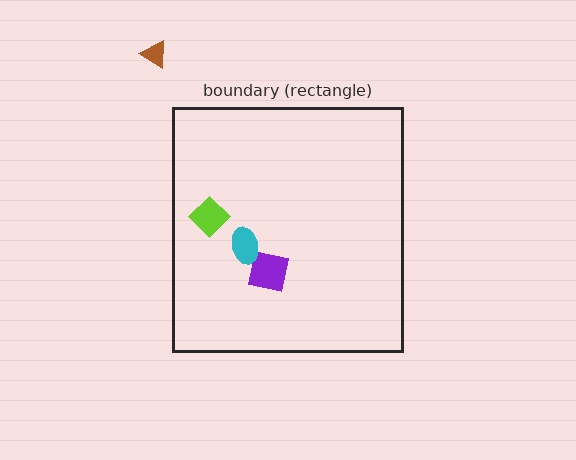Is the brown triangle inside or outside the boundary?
Outside.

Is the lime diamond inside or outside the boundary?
Inside.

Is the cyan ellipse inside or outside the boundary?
Inside.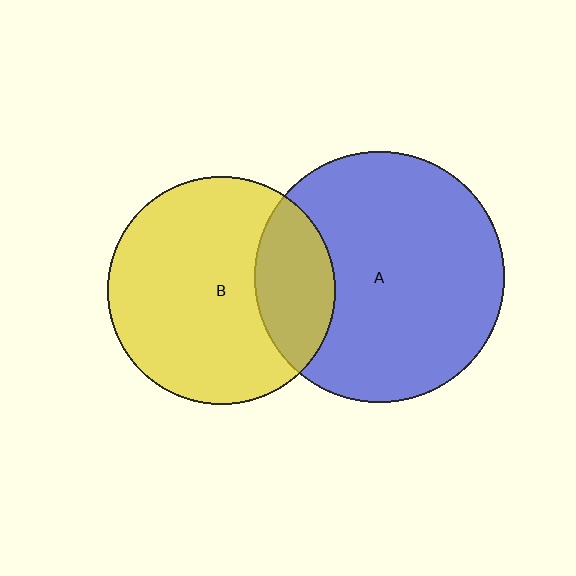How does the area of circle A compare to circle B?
Approximately 1.2 times.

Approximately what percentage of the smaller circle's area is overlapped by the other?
Approximately 25%.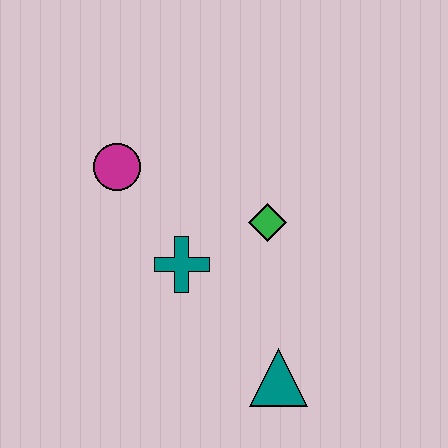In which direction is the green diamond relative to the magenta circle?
The green diamond is to the right of the magenta circle.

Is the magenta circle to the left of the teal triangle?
Yes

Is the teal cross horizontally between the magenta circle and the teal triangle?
Yes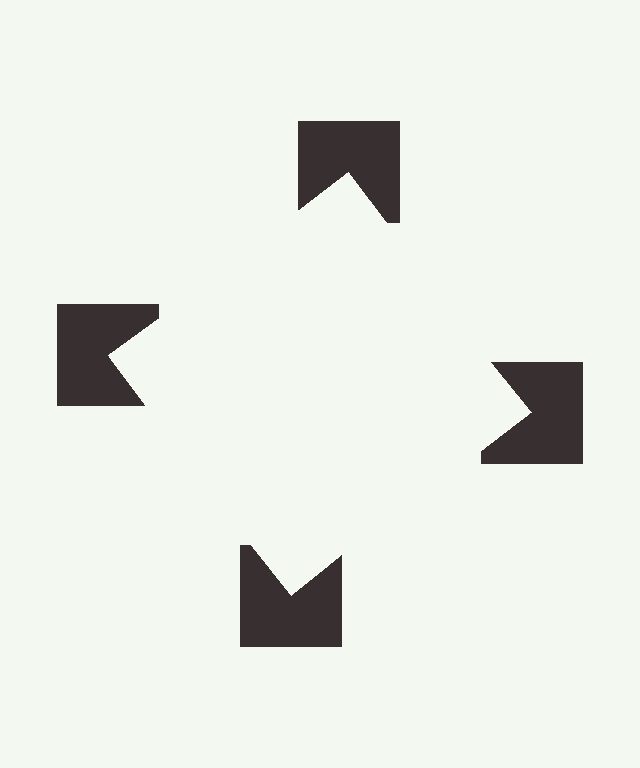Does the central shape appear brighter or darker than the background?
It typically appears slightly brighter than the background, even though no actual brightness change is drawn.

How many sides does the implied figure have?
4 sides.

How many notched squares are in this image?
There are 4 — one at each vertex of the illusory square.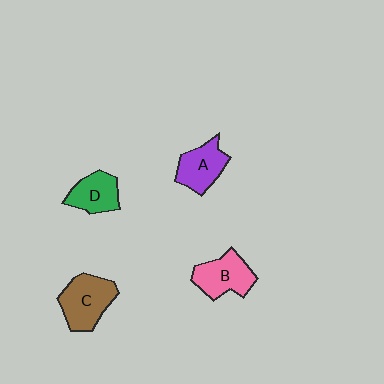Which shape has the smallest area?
Shape D (green).